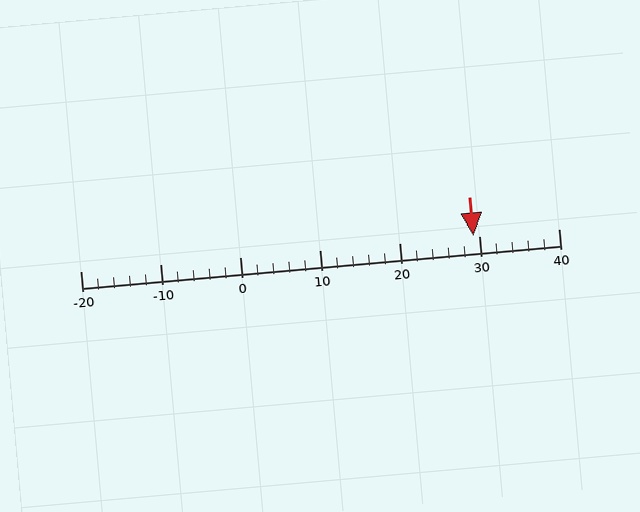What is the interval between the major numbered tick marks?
The major tick marks are spaced 10 units apart.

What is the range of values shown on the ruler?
The ruler shows values from -20 to 40.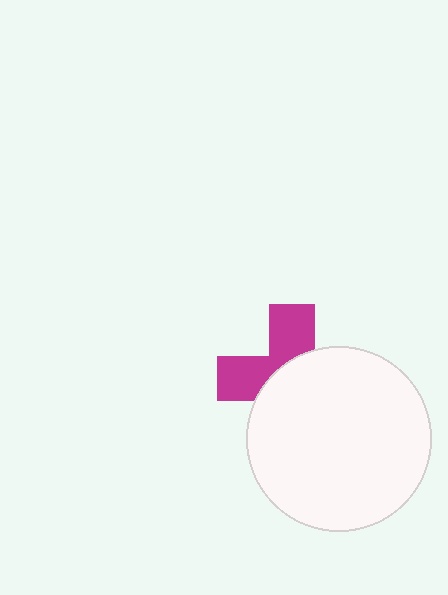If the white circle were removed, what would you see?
You would see the complete magenta cross.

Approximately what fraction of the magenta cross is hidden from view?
Roughly 59% of the magenta cross is hidden behind the white circle.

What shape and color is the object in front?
The object in front is a white circle.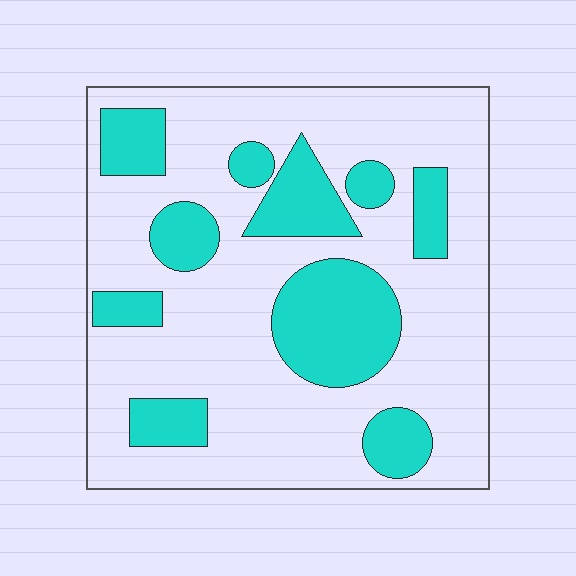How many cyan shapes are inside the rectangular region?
10.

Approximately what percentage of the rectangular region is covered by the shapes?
Approximately 30%.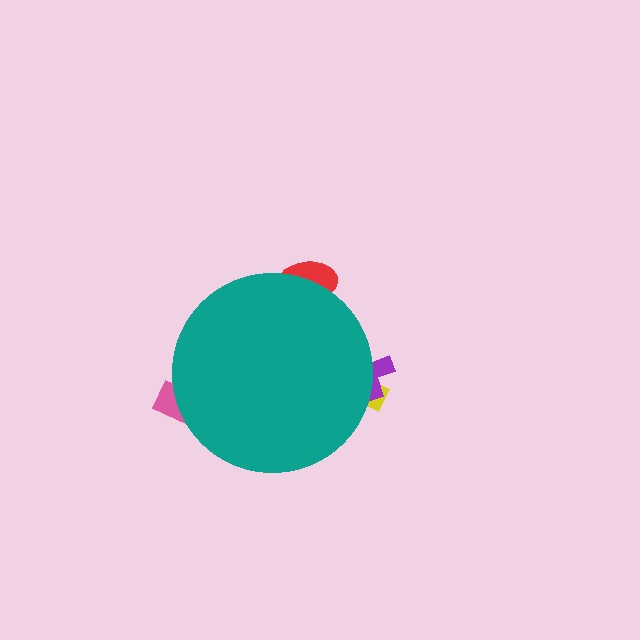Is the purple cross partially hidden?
Yes, the purple cross is partially hidden behind the teal circle.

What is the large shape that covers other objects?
A teal circle.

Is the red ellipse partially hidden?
Yes, the red ellipse is partially hidden behind the teal circle.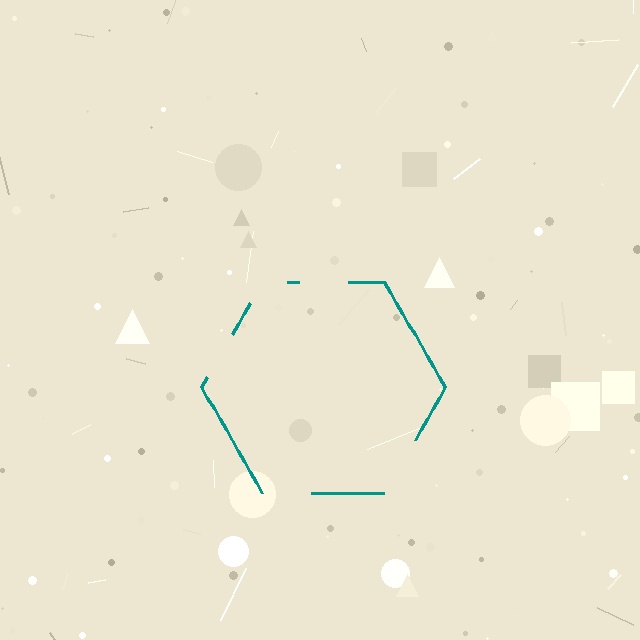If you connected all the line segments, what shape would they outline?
They would outline a hexagon.